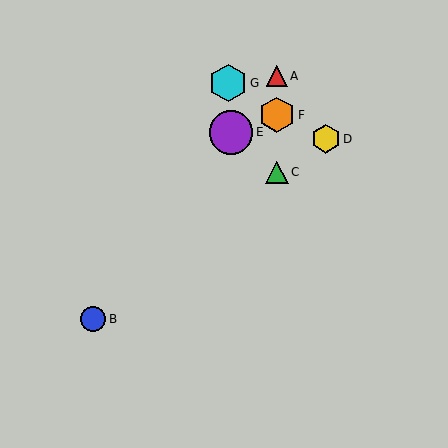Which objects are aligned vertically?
Objects A, C, F are aligned vertically.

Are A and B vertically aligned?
No, A is at x≈277 and B is at x≈93.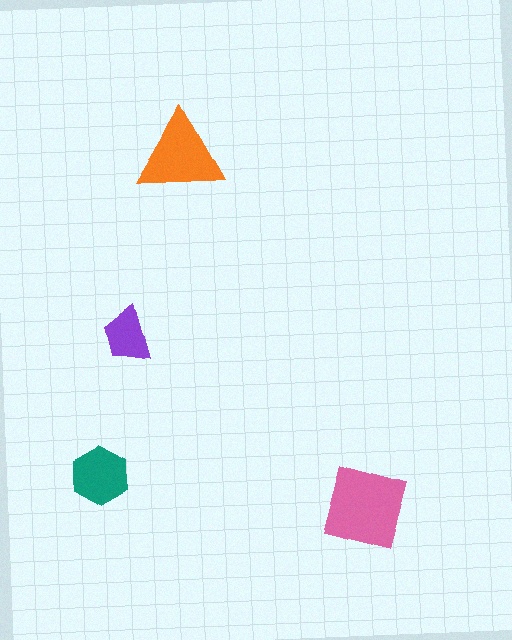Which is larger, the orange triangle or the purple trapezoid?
The orange triangle.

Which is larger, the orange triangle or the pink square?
The pink square.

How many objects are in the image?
There are 4 objects in the image.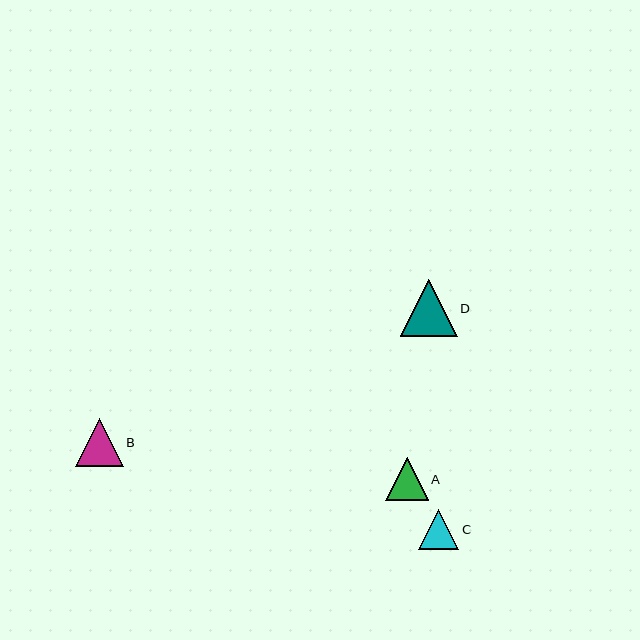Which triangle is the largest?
Triangle D is the largest with a size of approximately 57 pixels.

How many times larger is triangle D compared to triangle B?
Triangle D is approximately 1.2 times the size of triangle B.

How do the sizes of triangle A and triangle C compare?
Triangle A and triangle C are approximately the same size.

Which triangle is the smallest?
Triangle C is the smallest with a size of approximately 40 pixels.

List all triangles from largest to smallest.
From largest to smallest: D, B, A, C.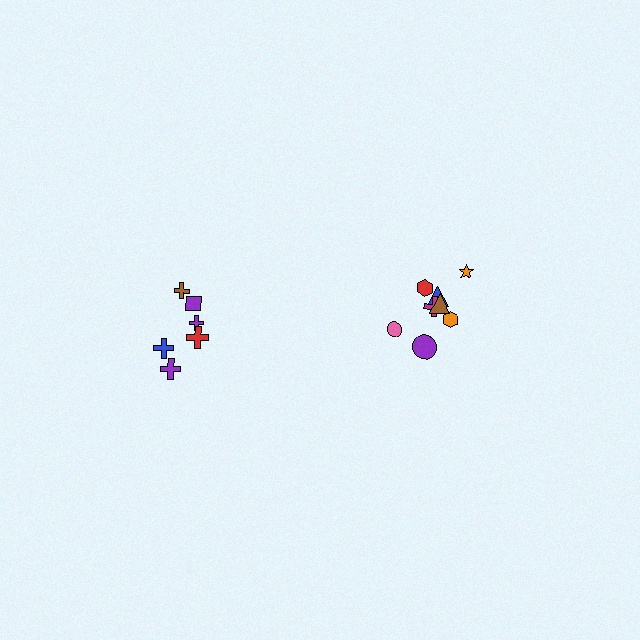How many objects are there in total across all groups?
There are 14 objects.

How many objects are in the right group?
There are 8 objects.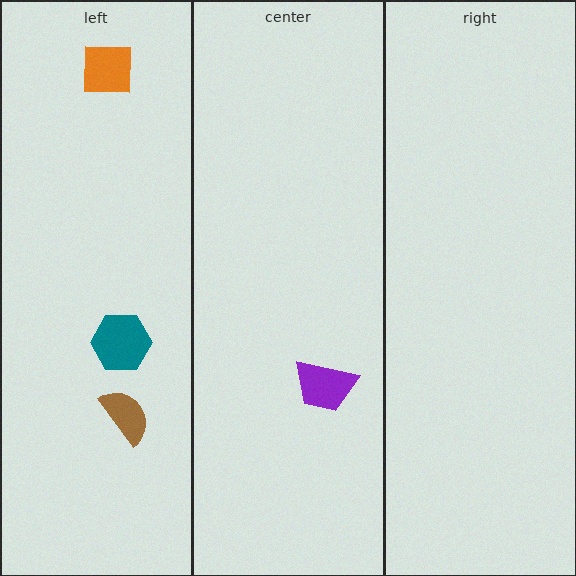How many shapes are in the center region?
1.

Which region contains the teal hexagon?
The left region.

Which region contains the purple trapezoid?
The center region.